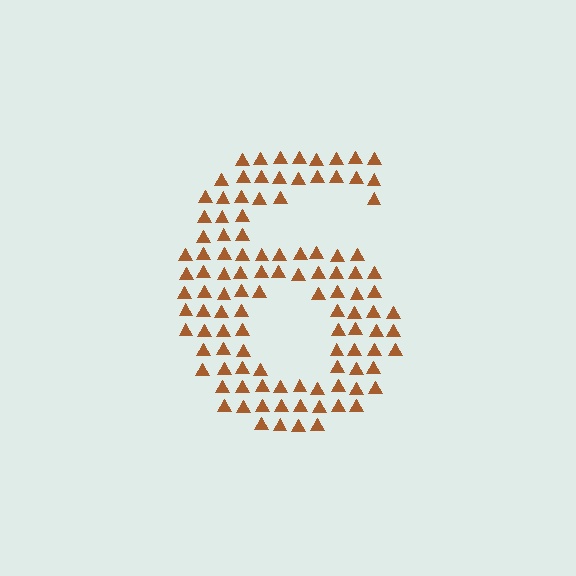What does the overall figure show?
The overall figure shows the digit 6.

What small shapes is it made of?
It is made of small triangles.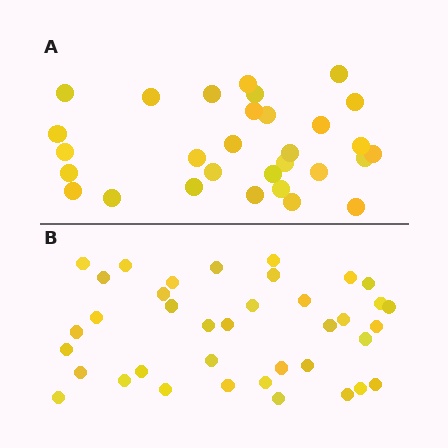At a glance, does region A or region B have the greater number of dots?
Region B (the bottom region) has more dots.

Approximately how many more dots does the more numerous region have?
Region B has roughly 8 or so more dots than region A.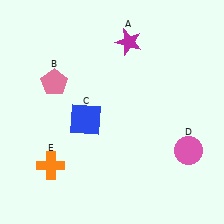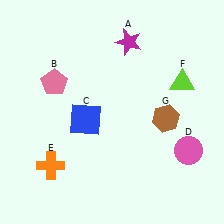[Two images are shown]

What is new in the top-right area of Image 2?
A lime triangle (F) was added in the top-right area of Image 2.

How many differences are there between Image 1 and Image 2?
There are 2 differences between the two images.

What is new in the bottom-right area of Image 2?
A brown hexagon (G) was added in the bottom-right area of Image 2.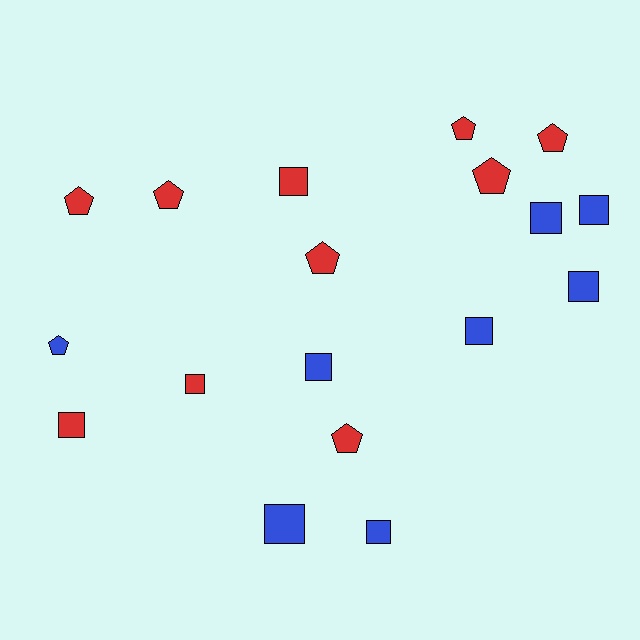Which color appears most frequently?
Red, with 10 objects.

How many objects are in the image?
There are 18 objects.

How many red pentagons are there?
There are 7 red pentagons.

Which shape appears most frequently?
Square, with 10 objects.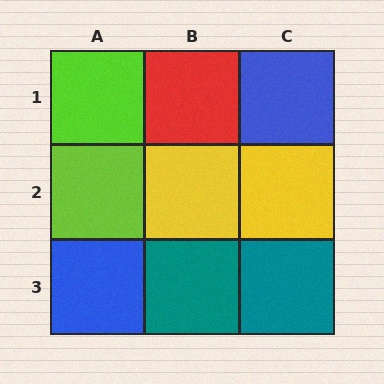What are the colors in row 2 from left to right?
Lime, yellow, yellow.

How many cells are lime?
2 cells are lime.